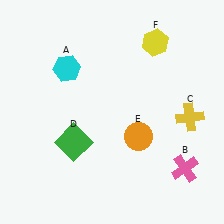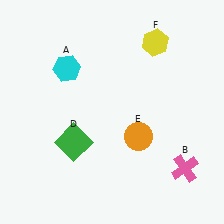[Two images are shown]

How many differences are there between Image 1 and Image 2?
There is 1 difference between the two images.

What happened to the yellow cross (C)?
The yellow cross (C) was removed in Image 2. It was in the bottom-right area of Image 1.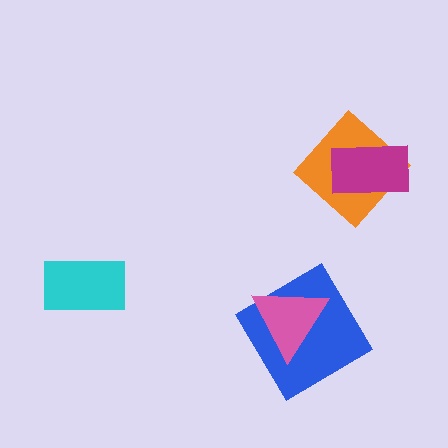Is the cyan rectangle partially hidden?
No, no other shape covers it.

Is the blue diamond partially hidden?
Yes, it is partially covered by another shape.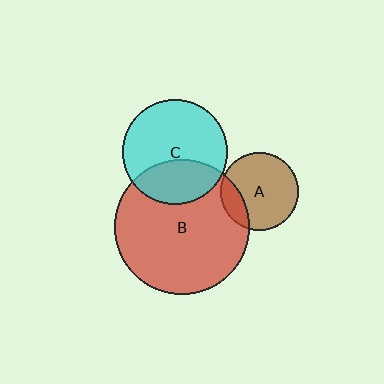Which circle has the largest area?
Circle B (red).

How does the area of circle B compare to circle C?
Approximately 1.6 times.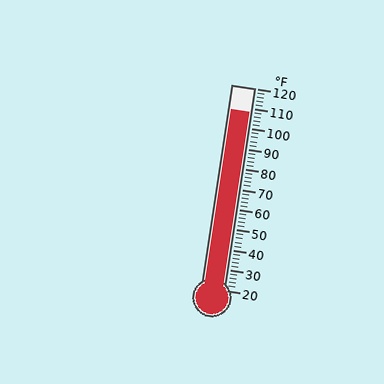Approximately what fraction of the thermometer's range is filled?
The thermometer is filled to approximately 90% of its range.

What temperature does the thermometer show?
The thermometer shows approximately 108°F.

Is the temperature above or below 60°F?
The temperature is above 60°F.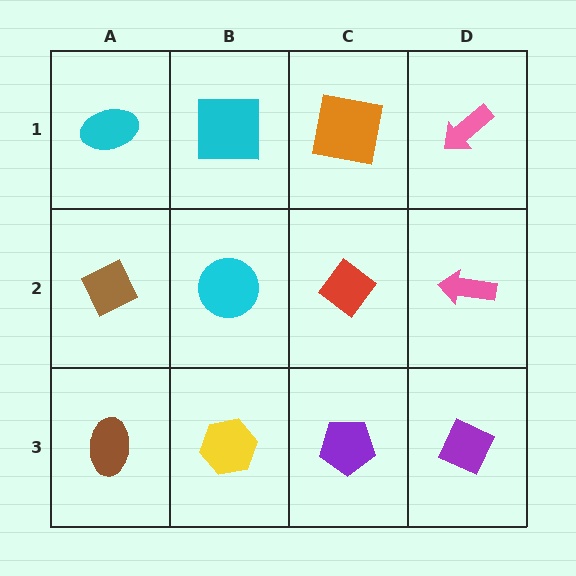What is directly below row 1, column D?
A pink arrow.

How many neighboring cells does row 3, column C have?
3.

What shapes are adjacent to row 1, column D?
A pink arrow (row 2, column D), an orange square (row 1, column C).